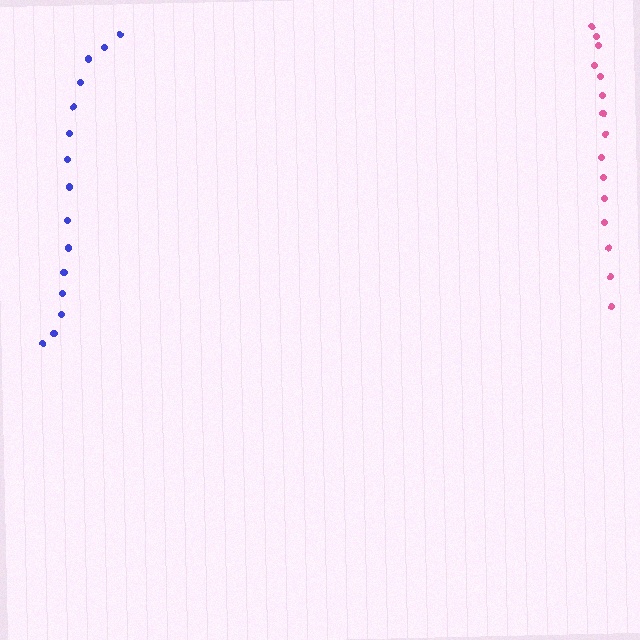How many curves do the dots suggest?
There are 2 distinct paths.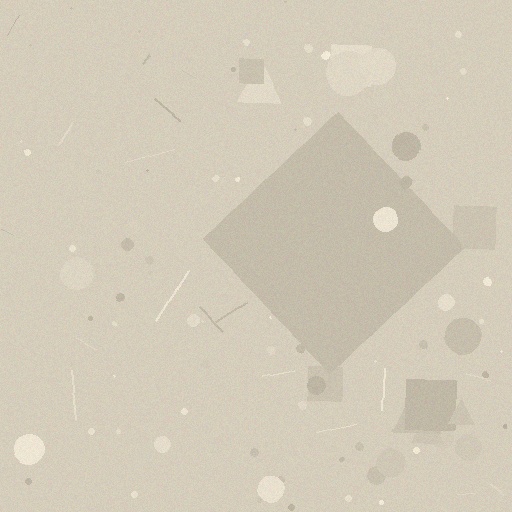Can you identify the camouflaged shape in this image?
The camouflaged shape is a diamond.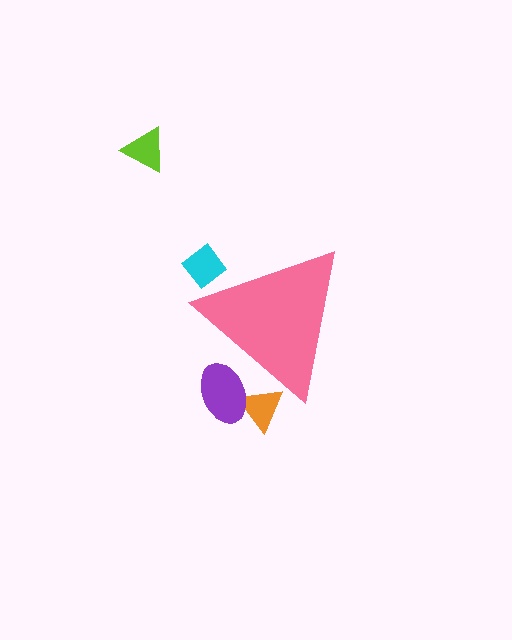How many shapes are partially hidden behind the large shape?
3 shapes are partially hidden.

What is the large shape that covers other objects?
A pink triangle.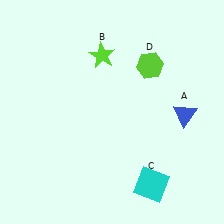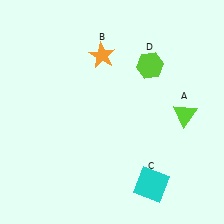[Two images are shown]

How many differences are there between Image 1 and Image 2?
There are 2 differences between the two images.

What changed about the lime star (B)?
In Image 1, B is lime. In Image 2, it changed to orange.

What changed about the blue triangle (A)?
In Image 1, A is blue. In Image 2, it changed to lime.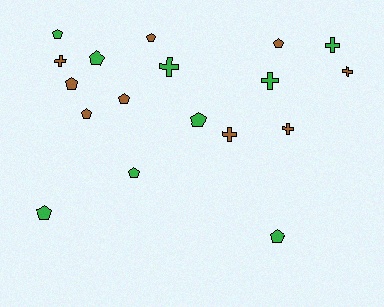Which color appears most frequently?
Brown, with 9 objects.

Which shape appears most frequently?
Pentagon, with 11 objects.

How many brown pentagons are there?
There are 5 brown pentagons.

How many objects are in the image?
There are 18 objects.